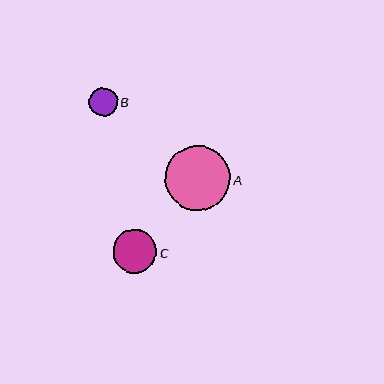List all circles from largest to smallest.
From largest to smallest: A, C, B.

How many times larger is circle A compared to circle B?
Circle A is approximately 2.3 times the size of circle B.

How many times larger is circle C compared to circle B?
Circle C is approximately 1.5 times the size of circle B.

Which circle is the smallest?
Circle B is the smallest with a size of approximately 29 pixels.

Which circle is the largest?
Circle A is the largest with a size of approximately 66 pixels.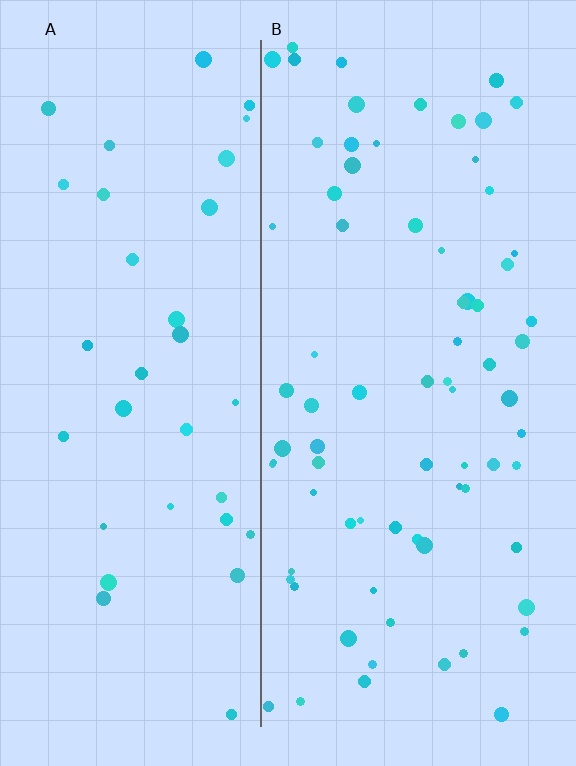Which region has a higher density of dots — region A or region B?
B (the right).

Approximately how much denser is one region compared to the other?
Approximately 2.1× — region B over region A.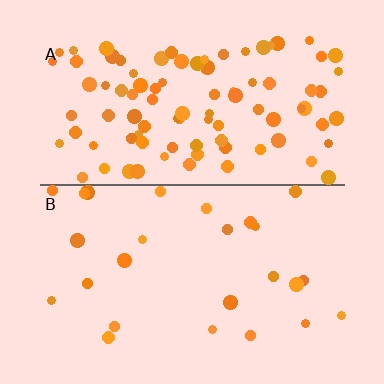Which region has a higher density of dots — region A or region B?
A (the top).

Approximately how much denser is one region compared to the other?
Approximately 3.4× — region A over region B.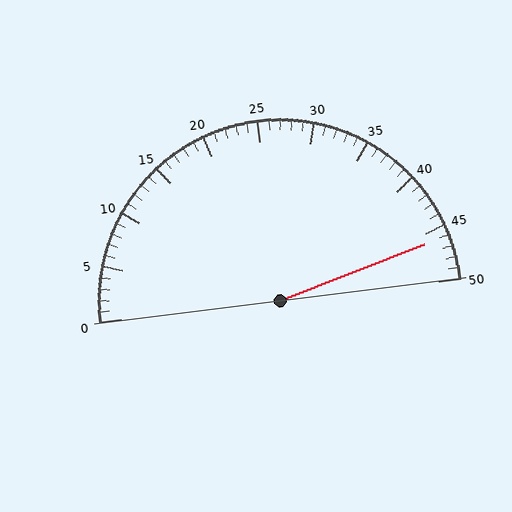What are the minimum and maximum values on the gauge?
The gauge ranges from 0 to 50.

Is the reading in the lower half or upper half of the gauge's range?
The reading is in the upper half of the range (0 to 50).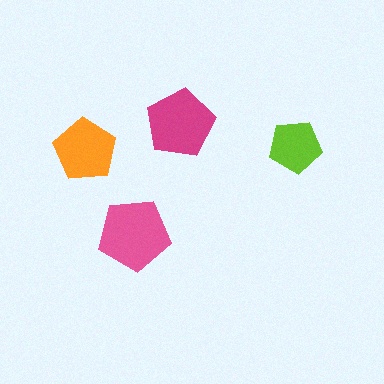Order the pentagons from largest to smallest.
the pink one, the magenta one, the orange one, the lime one.